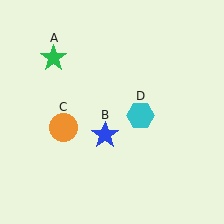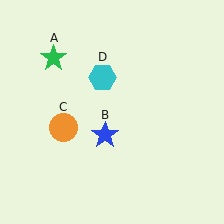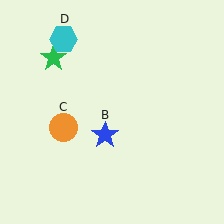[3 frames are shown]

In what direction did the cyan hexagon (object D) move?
The cyan hexagon (object D) moved up and to the left.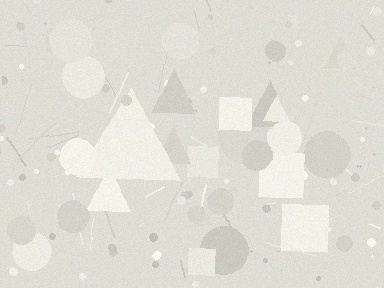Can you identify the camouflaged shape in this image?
The camouflaged shape is a triangle.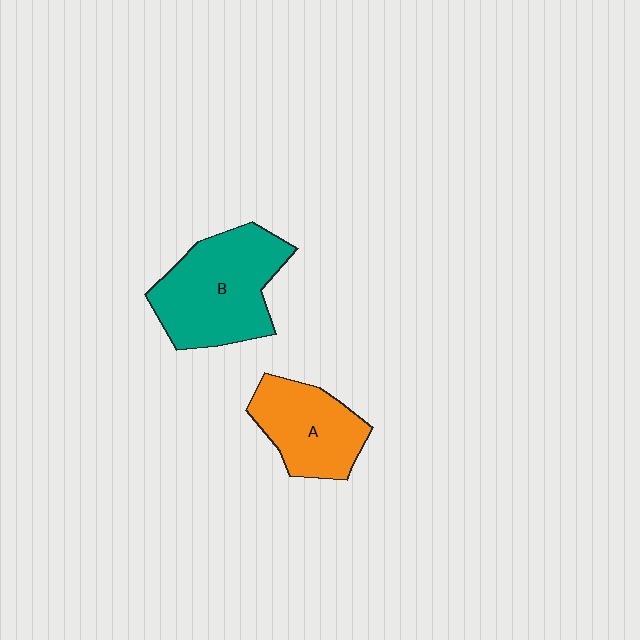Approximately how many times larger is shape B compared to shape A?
Approximately 1.4 times.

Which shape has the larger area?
Shape B (teal).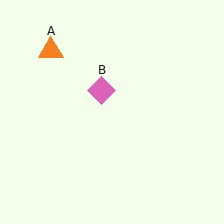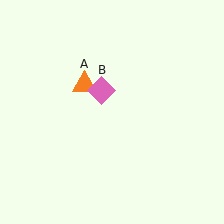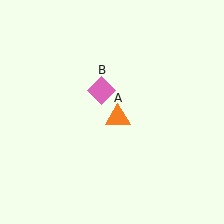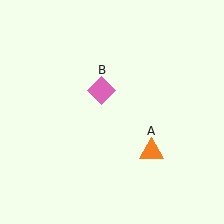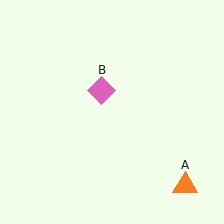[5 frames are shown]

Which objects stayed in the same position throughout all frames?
Pink diamond (object B) remained stationary.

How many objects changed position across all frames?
1 object changed position: orange triangle (object A).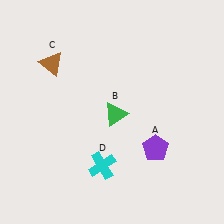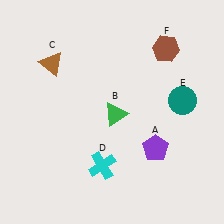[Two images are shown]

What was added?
A teal circle (E), a brown hexagon (F) were added in Image 2.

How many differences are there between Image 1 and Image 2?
There are 2 differences between the two images.